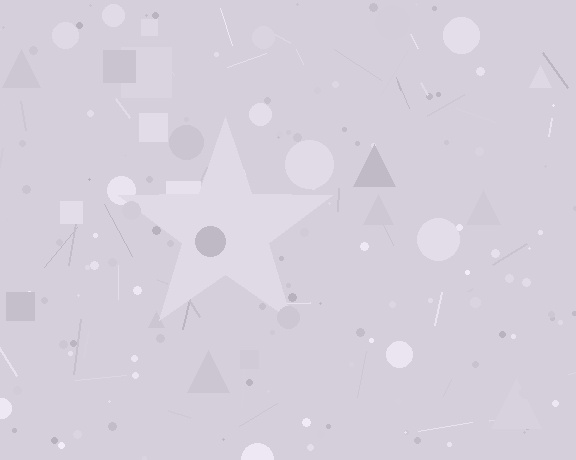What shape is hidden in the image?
A star is hidden in the image.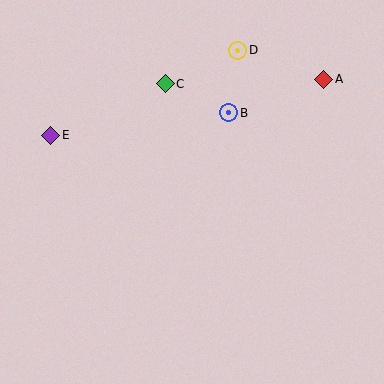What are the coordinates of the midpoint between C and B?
The midpoint between C and B is at (197, 98).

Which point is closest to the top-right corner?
Point A is closest to the top-right corner.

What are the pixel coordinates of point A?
Point A is at (323, 79).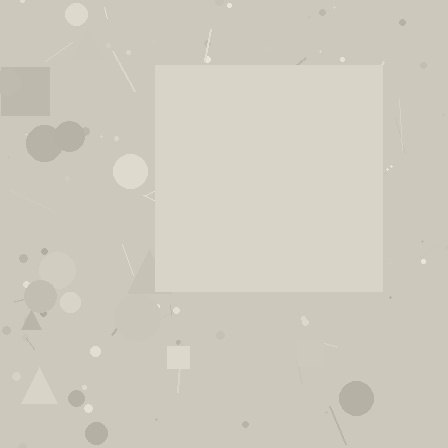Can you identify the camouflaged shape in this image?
The camouflaged shape is a square.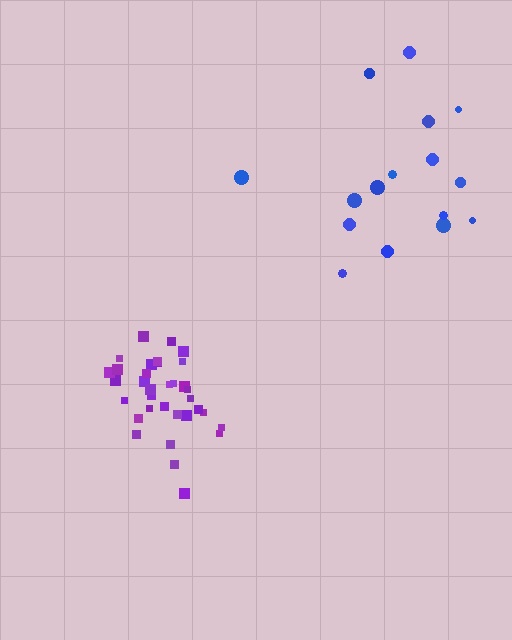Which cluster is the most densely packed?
Purple.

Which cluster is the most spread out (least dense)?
Blue.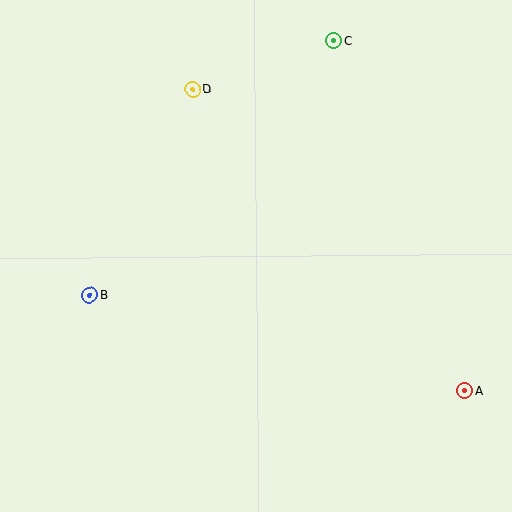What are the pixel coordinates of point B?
Point B is at (90, 295).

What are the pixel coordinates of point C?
Point C is at (334, 41).